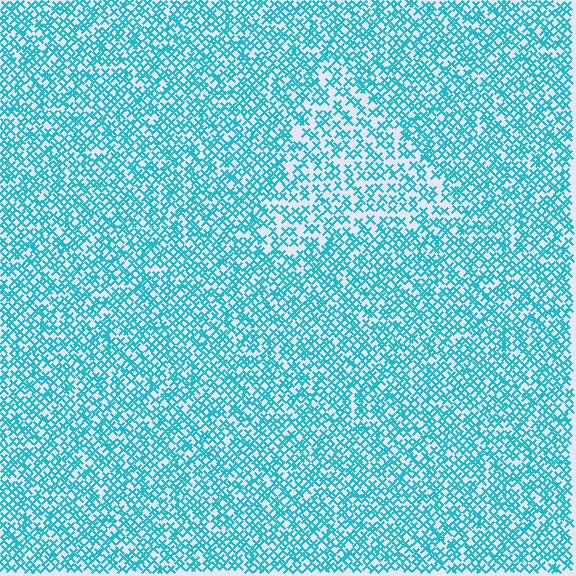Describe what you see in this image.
The image contains small cyan elements arranged at two different densities. A triangle-shaped region is visible where the elements are less densely packed than the surrounding area.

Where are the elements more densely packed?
The elements are more densely packed outside the triangle boundary.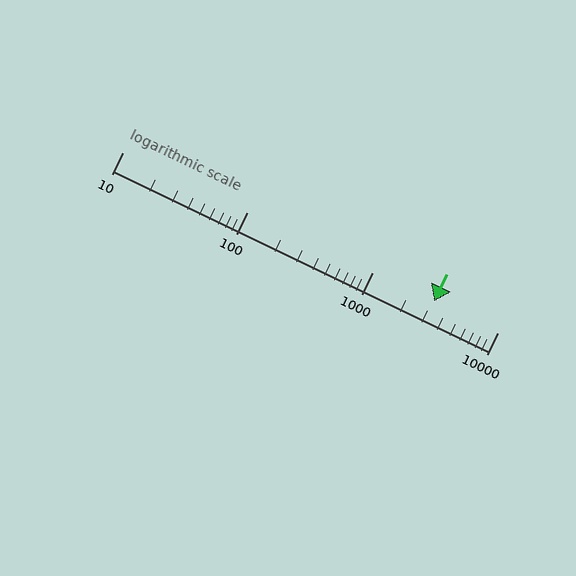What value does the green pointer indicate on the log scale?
The pointer indicates approximately 3100.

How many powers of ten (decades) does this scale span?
The scale spans 3 decades, from 10 to 10000.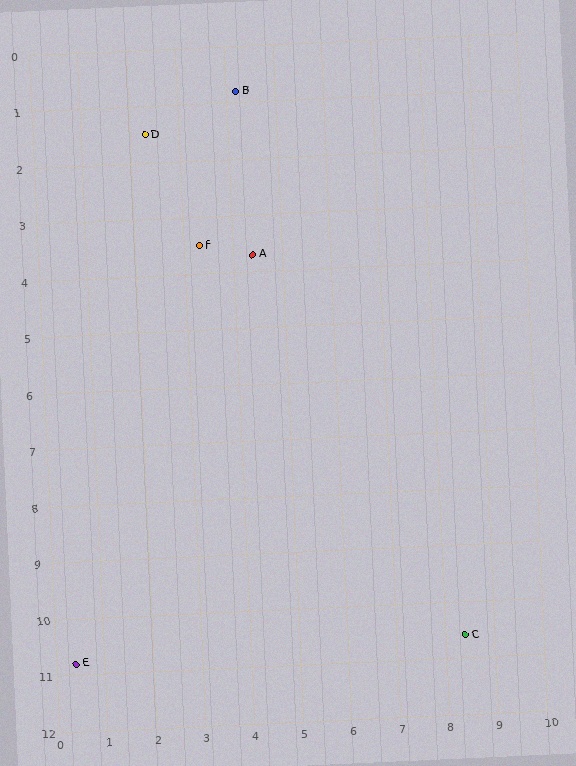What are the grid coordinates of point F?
Point F is at approximately (3.3, 3.5).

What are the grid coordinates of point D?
Point D is at approximately (2.3, 1.5).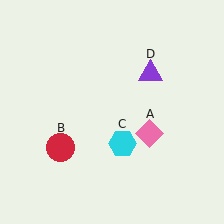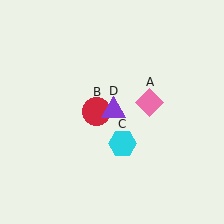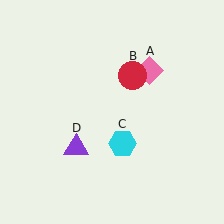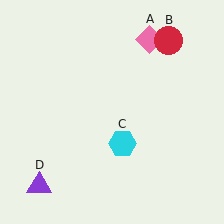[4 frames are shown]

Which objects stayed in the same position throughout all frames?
Cyan hexagon (object C) remained stationary.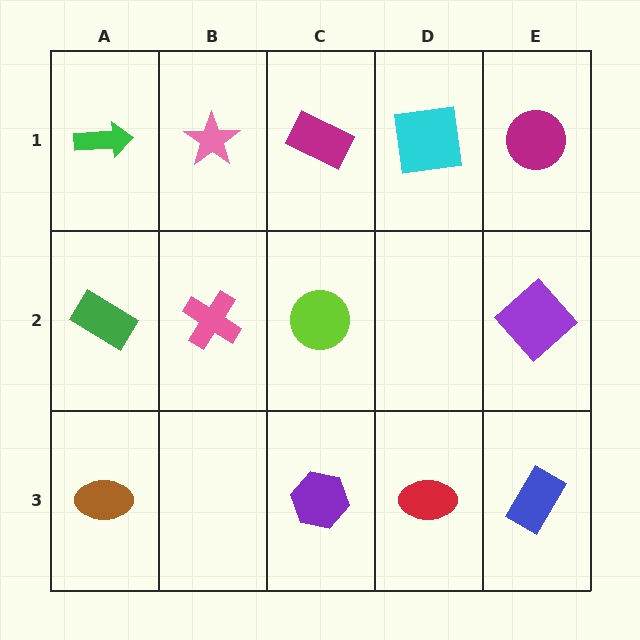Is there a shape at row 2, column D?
No, that cell is empty.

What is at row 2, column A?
A green rectangle.